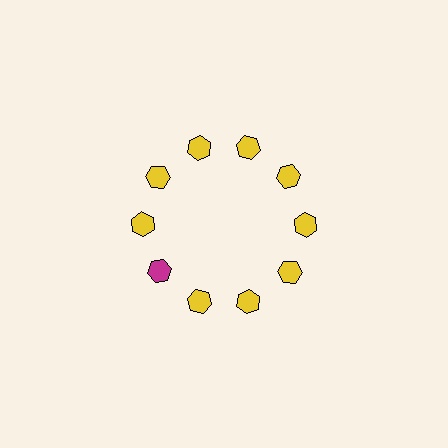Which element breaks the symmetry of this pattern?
The magenta hexagon at roughly the 8 o'clock position breaks the symmetry. All other shapes are yellow hexagons.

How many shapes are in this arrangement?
There are 10 shapes arranged in a ring pattern.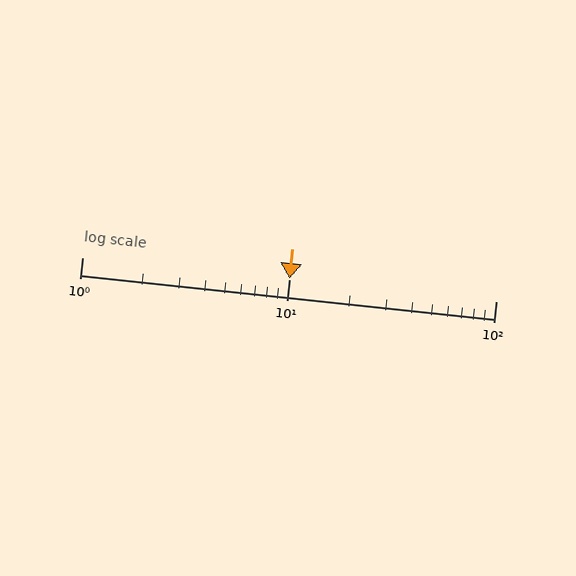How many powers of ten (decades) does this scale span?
The scale spans 2 decades, from 1 to 100.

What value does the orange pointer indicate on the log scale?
The pointer indicates approximately 10.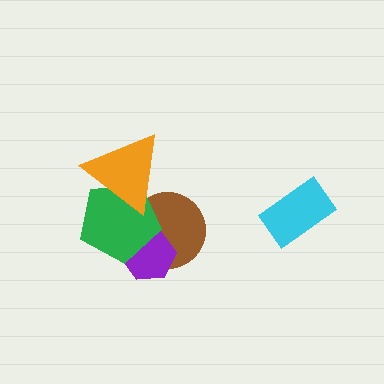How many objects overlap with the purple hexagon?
2 objects overlap with the purple hexagon.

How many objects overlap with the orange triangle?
2 objects overlap with the orange triangle.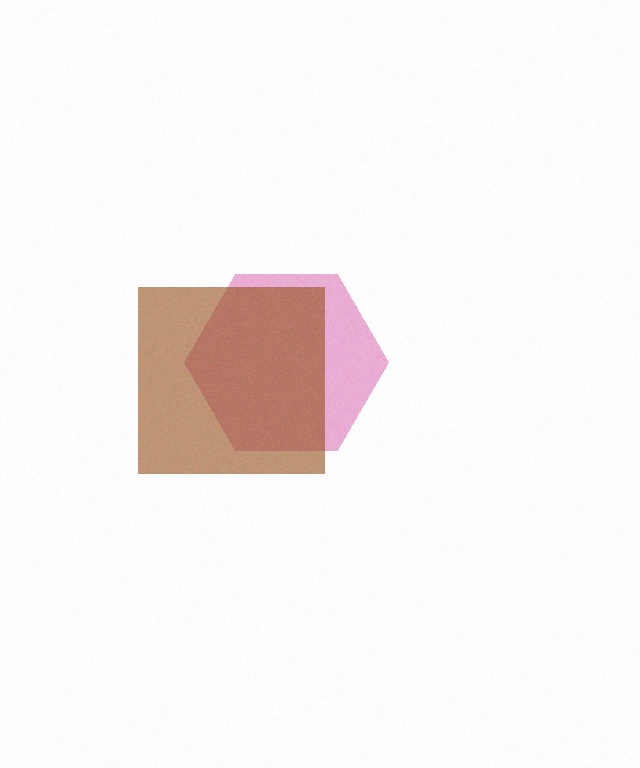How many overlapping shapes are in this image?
There are 2 overlapping shapes in the image.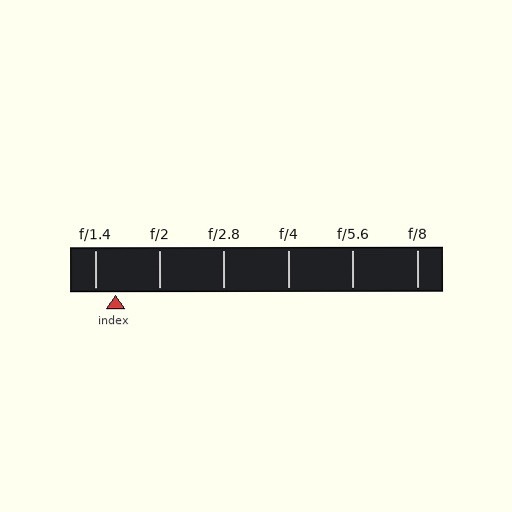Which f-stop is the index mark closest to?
The index mark is closest to f/1.4.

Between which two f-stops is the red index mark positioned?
The index mark is between f/1.4 and f/2.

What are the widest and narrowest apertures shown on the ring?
The widest aperture shown is f/1.4 and the narrowest is f/8.